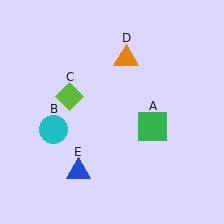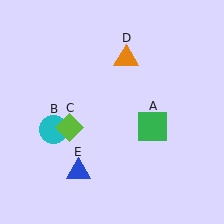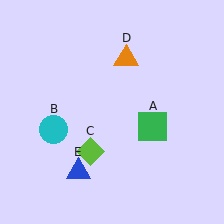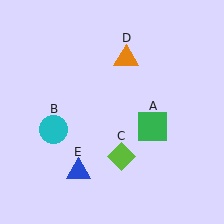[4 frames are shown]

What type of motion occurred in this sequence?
The lime diamond (object C) rotated counterclockwise around the center of the scene.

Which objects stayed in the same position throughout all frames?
Green square (object A) and cyan circle (object B) and orange triangle (object D) and blue triangle (object E) remained stationary.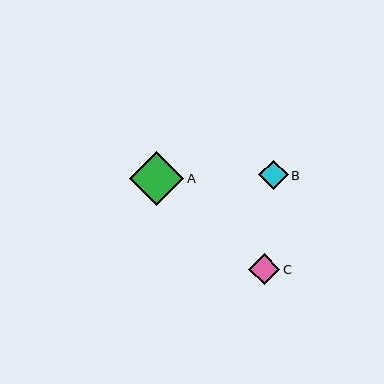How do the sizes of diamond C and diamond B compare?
Diamond C and diamond B are approximately the same size.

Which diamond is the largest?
Diamond A is the largest with a size of approximately 54 pixels.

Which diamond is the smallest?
Diamond B is the smallest with a size of approximately 29 pixels.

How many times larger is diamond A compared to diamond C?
Diamond A is approximately 1.7 times the size of diamond C.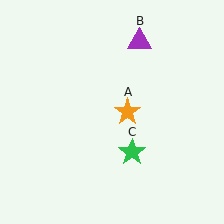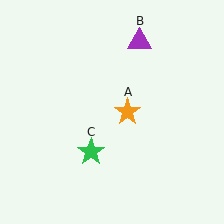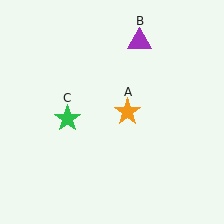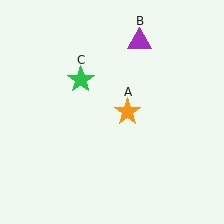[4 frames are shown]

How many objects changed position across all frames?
1 object changed position: green star (object C).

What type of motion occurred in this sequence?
The green star (object C) rotated clockwise around the center of the scene.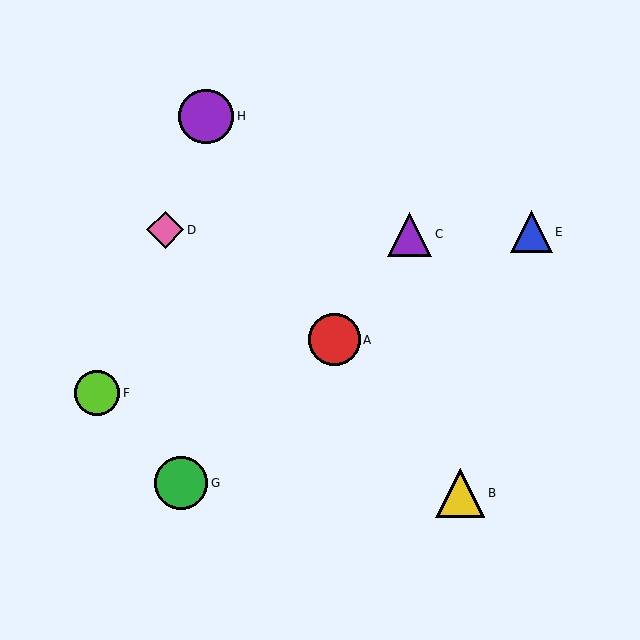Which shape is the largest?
The purple circle (labeled H) is the largest.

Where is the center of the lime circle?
The center of the lime circle is at (97, 393).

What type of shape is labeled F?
Shape F is a lime circle.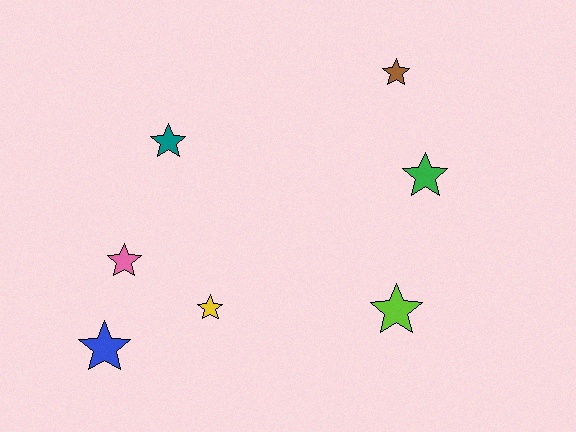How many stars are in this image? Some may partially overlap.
There are 7 stars.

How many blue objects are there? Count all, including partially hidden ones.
There is 1 blue object.